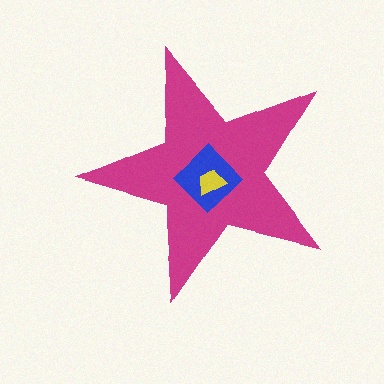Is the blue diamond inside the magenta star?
Yes.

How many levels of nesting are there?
3.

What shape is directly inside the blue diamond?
The yellow trapezoid.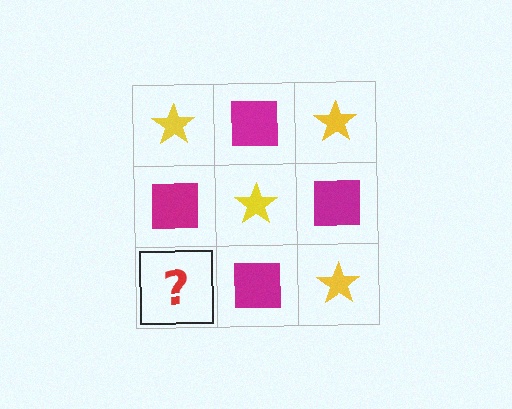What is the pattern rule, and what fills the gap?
The rule is that it alternates yellow star and magenta square in a checkerboard pattern. The gap should be filled with a yellow star.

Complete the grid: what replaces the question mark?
The question mark should be replaced with a yellow star.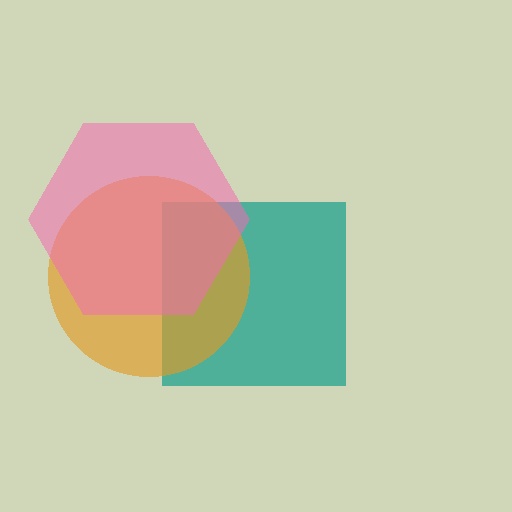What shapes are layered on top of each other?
The layered shapes are: a teal square, an orange circle, a pink hexagon.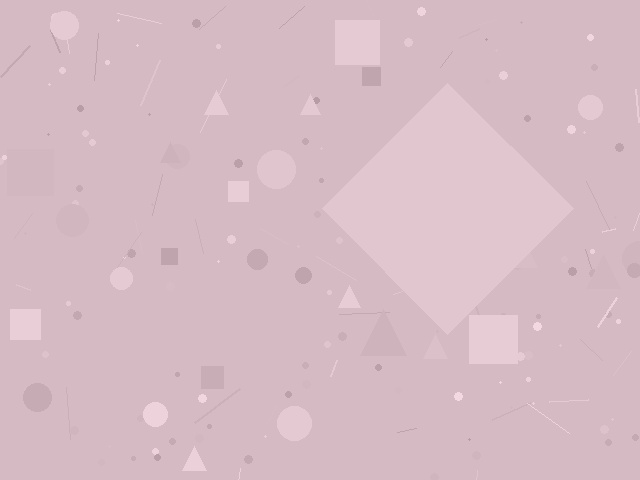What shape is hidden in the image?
A diamond is hidden in the image.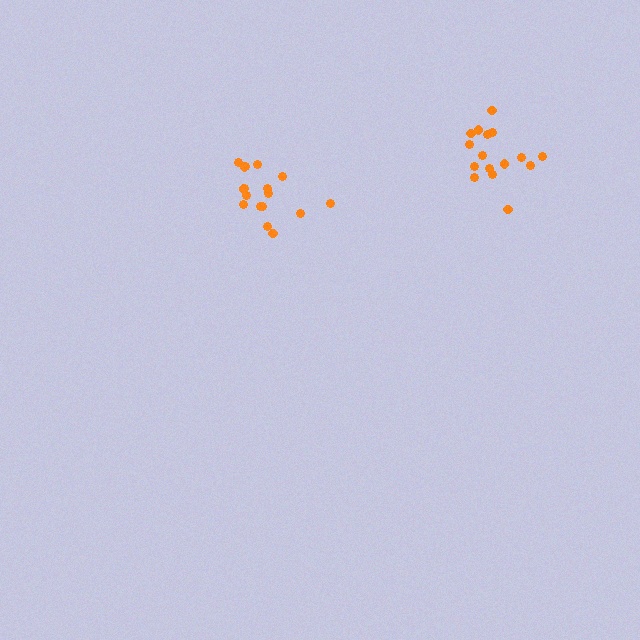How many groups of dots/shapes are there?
There are 2 groups.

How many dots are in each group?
Group 1: 16 dots, Group 2: 17 dots (33 total).